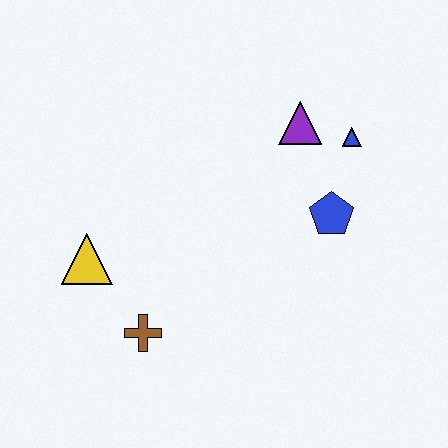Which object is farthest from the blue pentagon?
The yellow triangle is farthest from the blue pentagon.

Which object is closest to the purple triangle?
The blue triangle is closest to the purple triangle.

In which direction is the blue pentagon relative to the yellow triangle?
The blue pentagon is to the right of the yellow triangle.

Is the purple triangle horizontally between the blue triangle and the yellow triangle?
Yes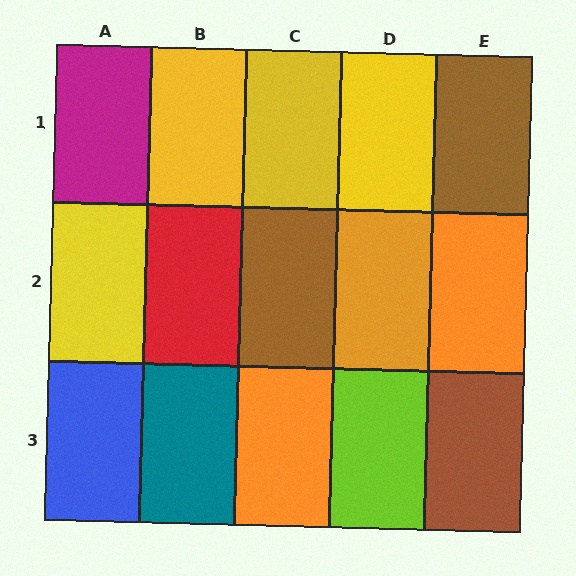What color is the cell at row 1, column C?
Yellow.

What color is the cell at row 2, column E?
Orange.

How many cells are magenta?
1 cell is magenta.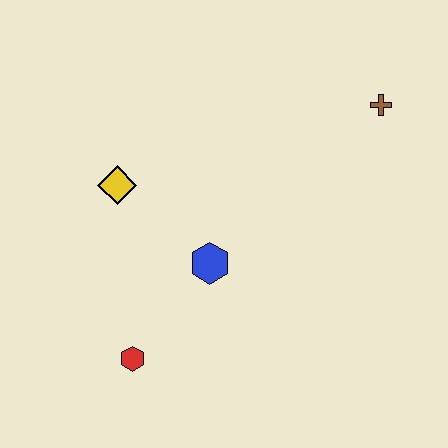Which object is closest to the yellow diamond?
The blue hexagon is closest to the yellow diamond.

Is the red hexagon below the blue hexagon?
Yes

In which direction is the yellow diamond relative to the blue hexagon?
The yellow diamond is to the left of the blue hexagon.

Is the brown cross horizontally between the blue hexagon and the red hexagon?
No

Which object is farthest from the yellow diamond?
The brown cross is farthest from the yellow diamond.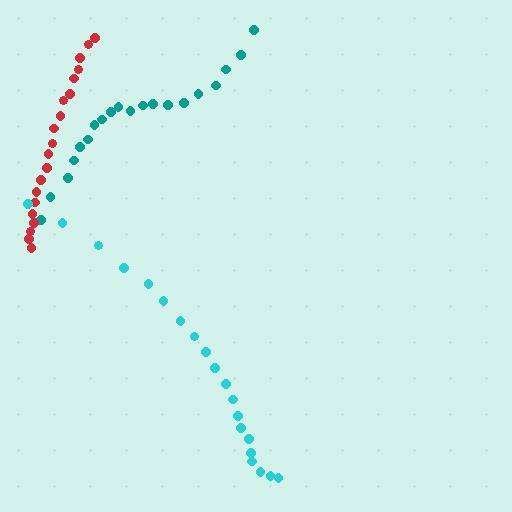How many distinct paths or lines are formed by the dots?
There are 3 distinct paths.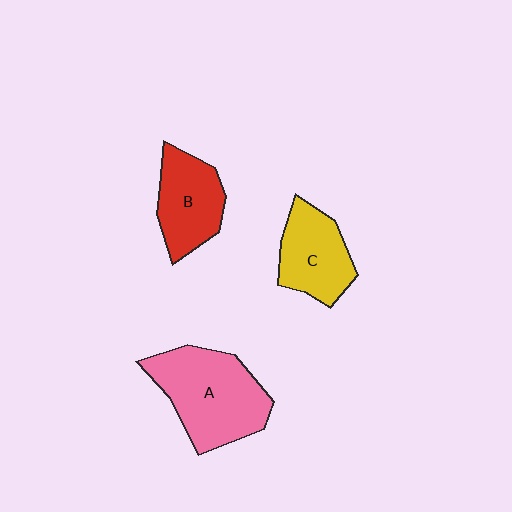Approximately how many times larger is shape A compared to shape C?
Approximately 1.5 times.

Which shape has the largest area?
Shape A (pink).